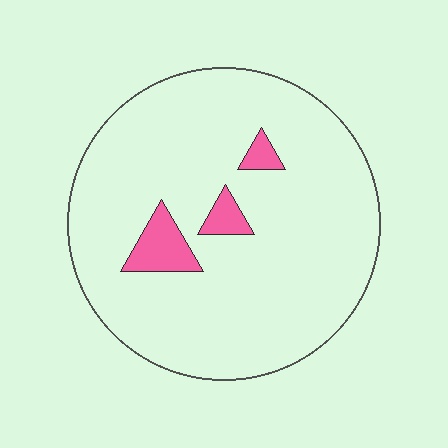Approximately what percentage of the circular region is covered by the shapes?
Approximately 5%.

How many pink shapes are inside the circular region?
3.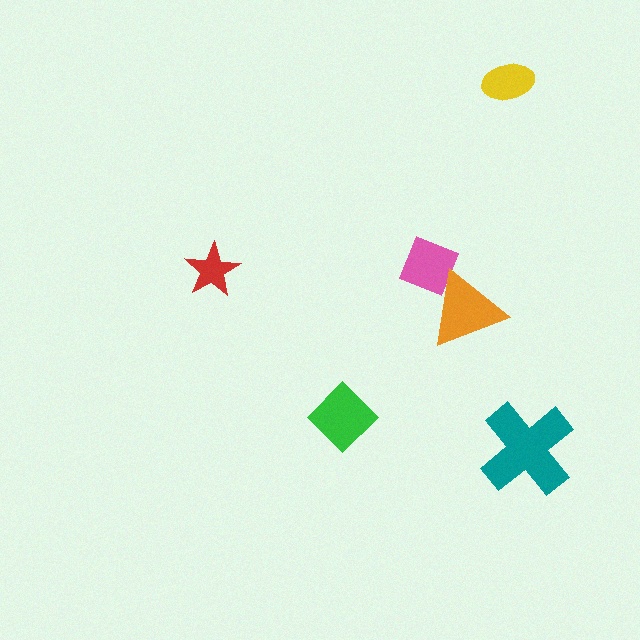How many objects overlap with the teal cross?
0 objects overlap with the teal cross.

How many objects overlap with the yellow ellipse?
0 objects overlap with the yellow ellipse.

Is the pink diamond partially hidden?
Yes, it is partially covered by another shape.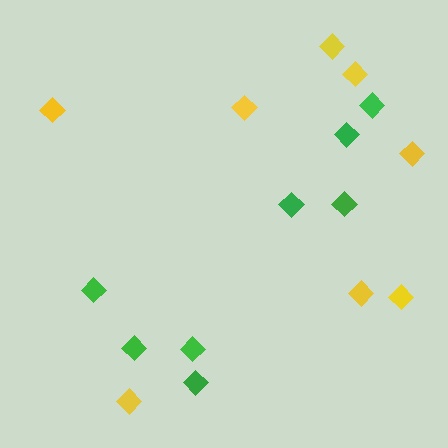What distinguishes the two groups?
There are 2 groups: one group of green diamonds (8) and one group of yellow diamonds (8).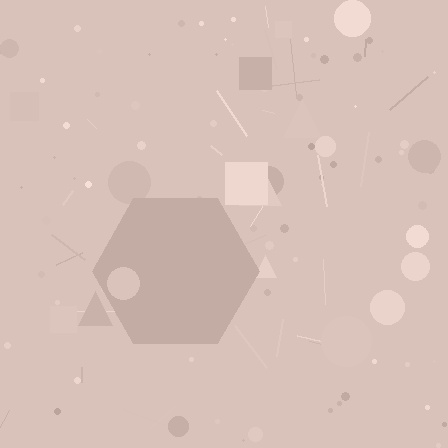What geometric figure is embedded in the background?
A hexagon is embedded in the background.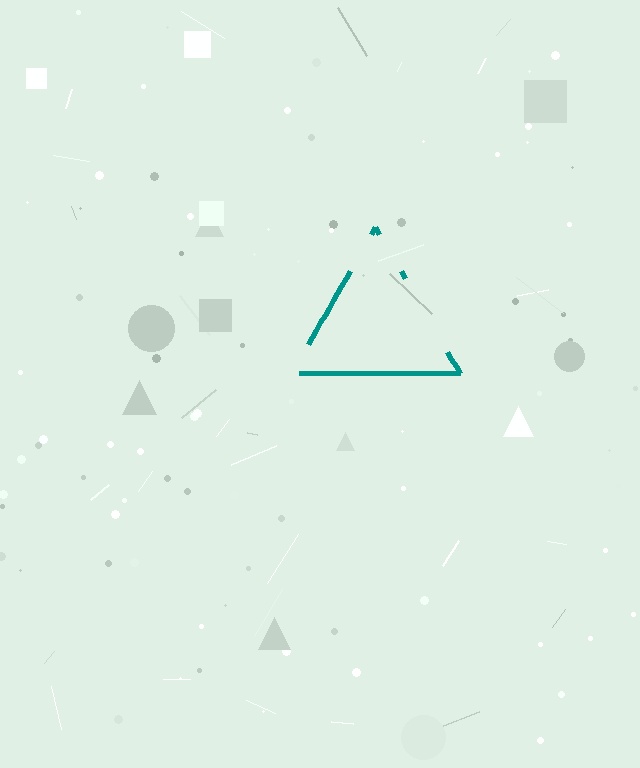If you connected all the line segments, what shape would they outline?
They would outline a triangle.